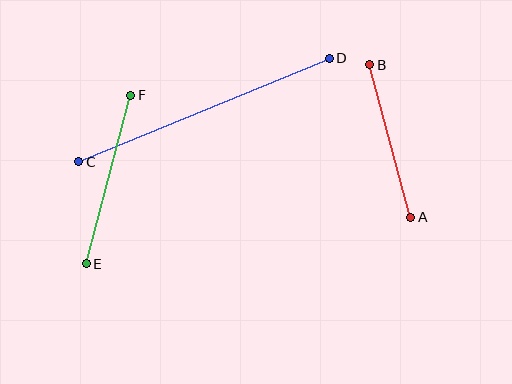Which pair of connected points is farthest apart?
Points C and D are farthest apart.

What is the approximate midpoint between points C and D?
The midpoint is at approximately (204, 110) pixels.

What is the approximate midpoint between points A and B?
The midpoint is at approximately (390, 141) pixels.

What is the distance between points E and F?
The distance is approximately 174 pixels.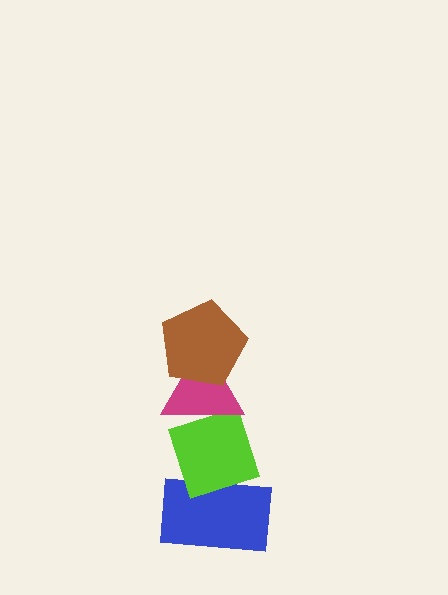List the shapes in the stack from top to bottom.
From top to bottom: the brown pentagon, the magenta triangle, the lime diamond, the blue rectangle.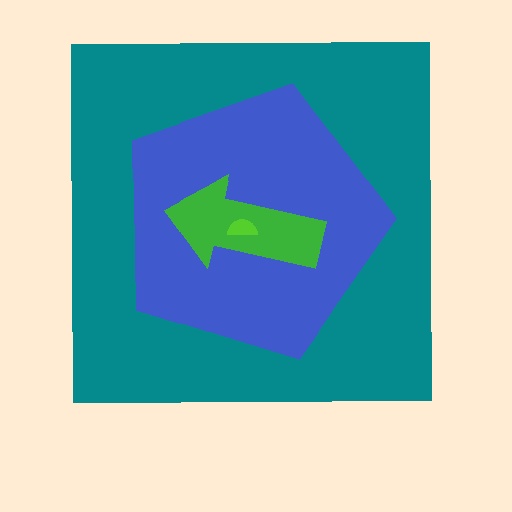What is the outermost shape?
The teal square.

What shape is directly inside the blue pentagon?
The green arrow.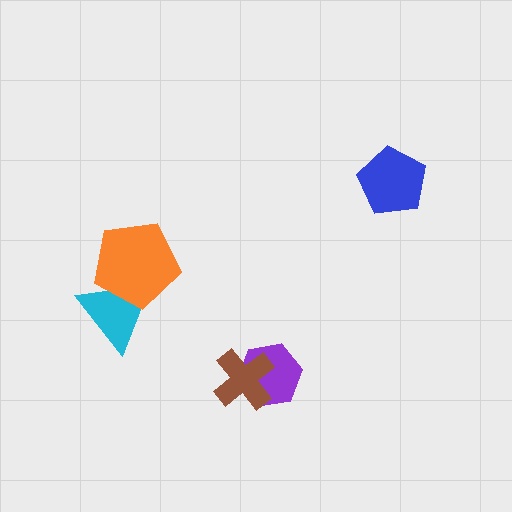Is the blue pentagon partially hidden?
No, no other shape covers it.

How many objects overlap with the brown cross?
1 object overlaps with the brown cross.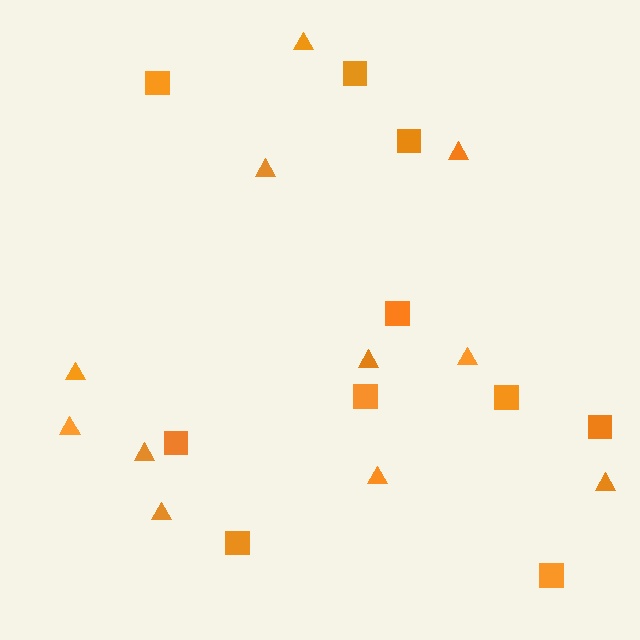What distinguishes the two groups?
There are 2 groups: one group of squares (10) and one group of triangles (11).